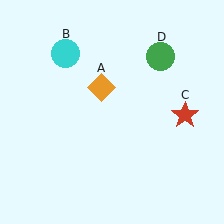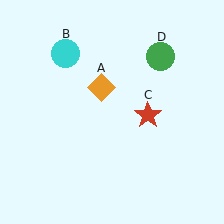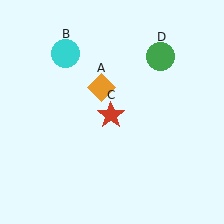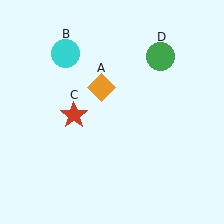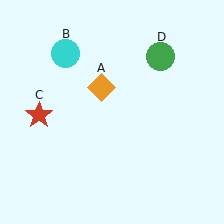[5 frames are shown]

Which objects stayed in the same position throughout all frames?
Orange diamond (object A) and cyan circle (object B) and green circle (object D) remained stationary.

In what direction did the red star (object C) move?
The red star (object C) moved left.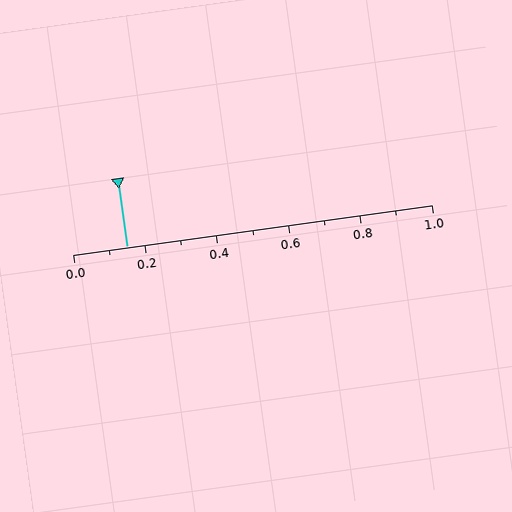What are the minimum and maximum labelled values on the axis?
The axis runs from 0.0 to 1.0.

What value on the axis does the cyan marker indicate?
The marker indicates approximately 0.15.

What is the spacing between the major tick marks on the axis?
The major ticks are spaced 0.2 apart.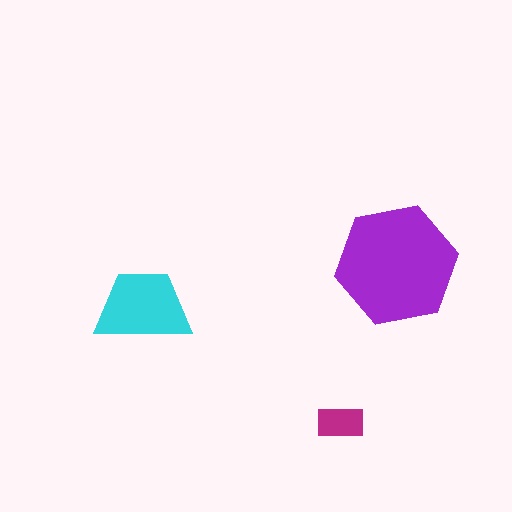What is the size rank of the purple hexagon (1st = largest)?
1st.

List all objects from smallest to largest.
The magenta rectangle, the cyan trapezoid, the purple hexagon.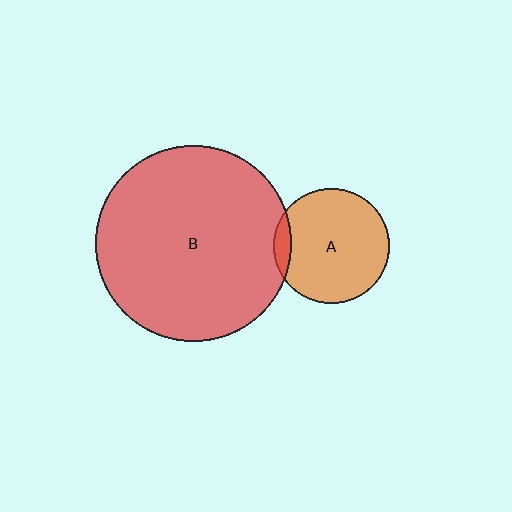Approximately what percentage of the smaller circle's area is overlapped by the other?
Approximately 10%.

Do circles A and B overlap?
Yes.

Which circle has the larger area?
Circle B (red).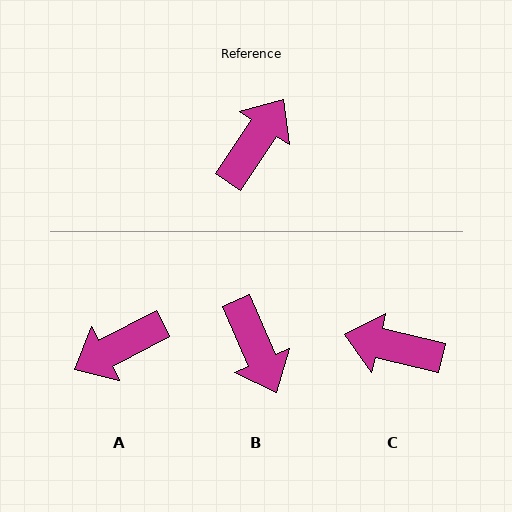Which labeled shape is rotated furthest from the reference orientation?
A, about 151 degrees away.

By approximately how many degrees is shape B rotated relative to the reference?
Approximately 122 degrees clockwise.